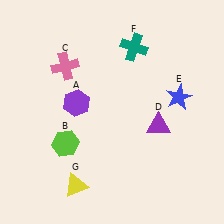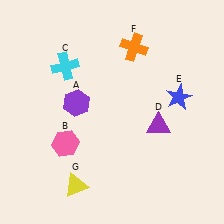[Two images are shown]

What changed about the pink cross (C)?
In Image 1, C is pink. In Image 2, it changed to cyan.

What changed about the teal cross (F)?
In Image 1, F is teal. In Image 2, it changed to orange.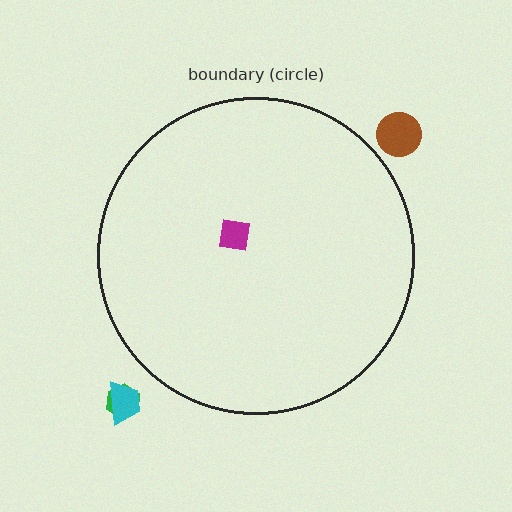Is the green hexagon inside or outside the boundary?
Outside.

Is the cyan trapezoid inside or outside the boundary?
Outside.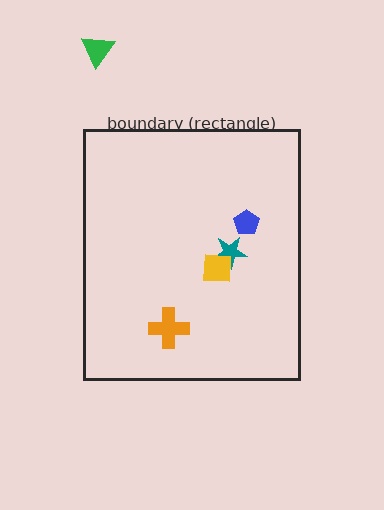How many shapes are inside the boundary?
4 inside, 1 outside.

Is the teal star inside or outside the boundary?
Inside.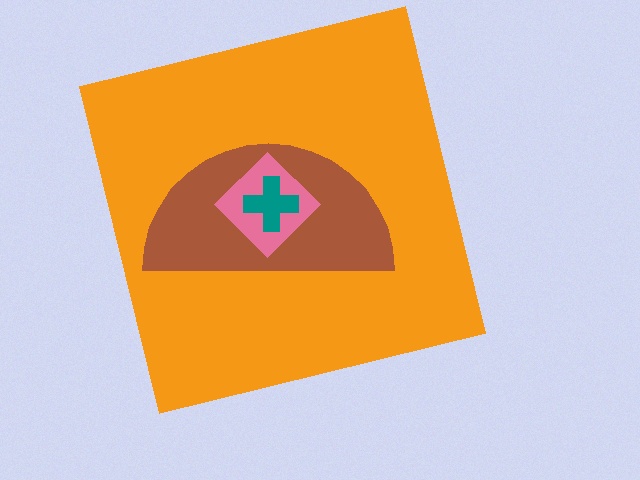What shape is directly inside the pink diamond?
The teal cross.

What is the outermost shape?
The orange square.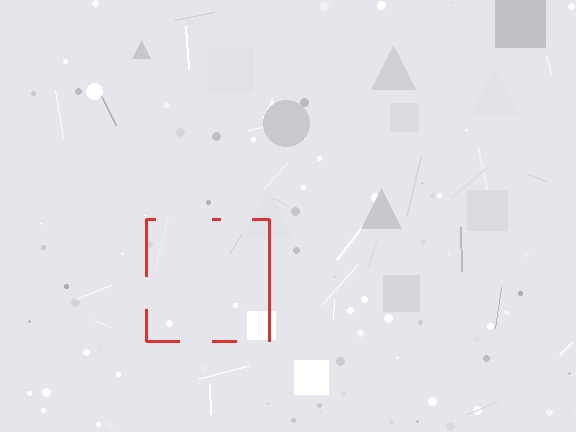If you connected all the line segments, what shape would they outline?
They would outline a square.